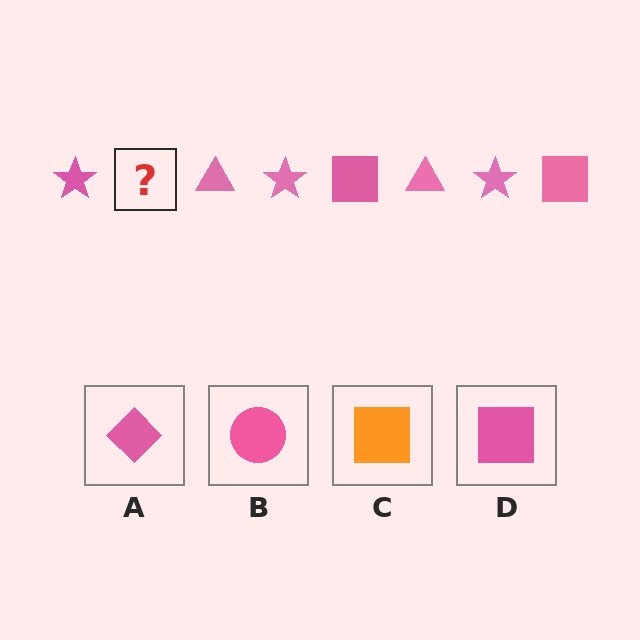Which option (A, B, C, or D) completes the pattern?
D.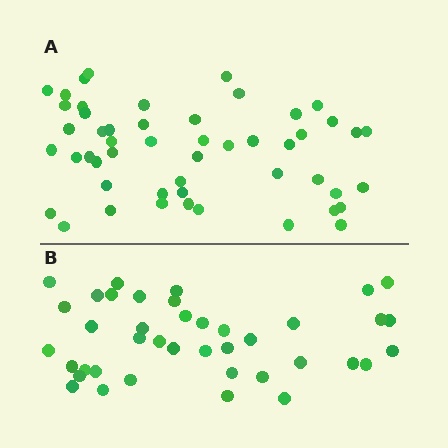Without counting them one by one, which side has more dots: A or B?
Region A (the top region) has more dots.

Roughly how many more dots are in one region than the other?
Region A has roughly 12 or so more dots than region B.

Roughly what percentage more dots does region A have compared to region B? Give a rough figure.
About 30% more.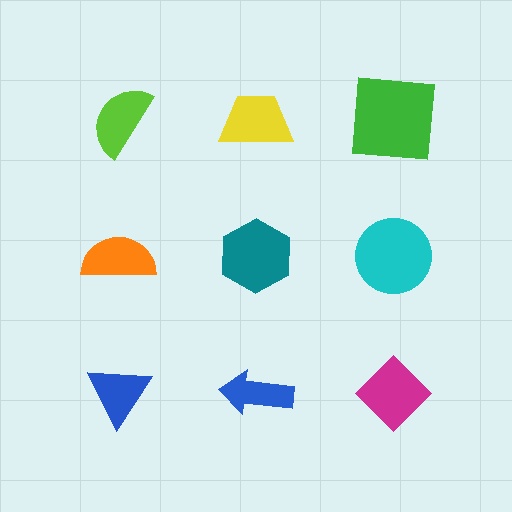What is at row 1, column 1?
A lime semicircle.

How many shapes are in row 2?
3 shapes.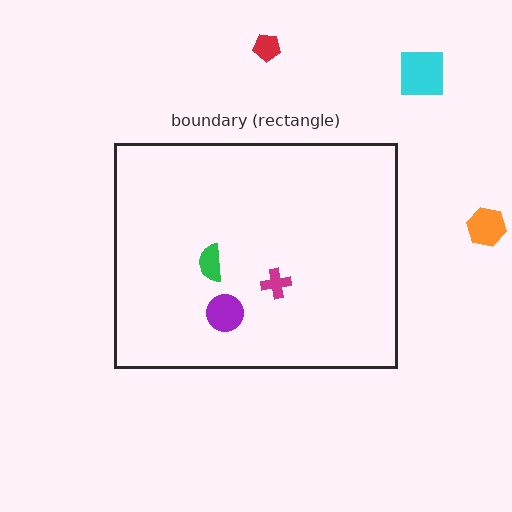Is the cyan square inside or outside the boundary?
Outside.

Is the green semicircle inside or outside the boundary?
Inside.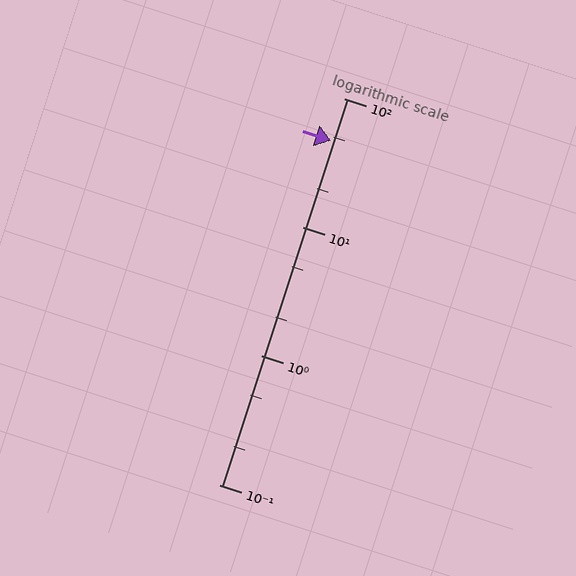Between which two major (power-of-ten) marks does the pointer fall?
The pointer is between 10 and 100.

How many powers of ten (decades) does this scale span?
The scale spans 3 decades, from 0.1 to 100.